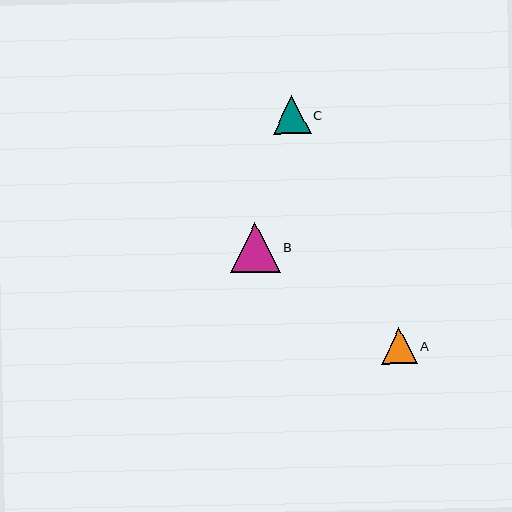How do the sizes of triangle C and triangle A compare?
Triangle C and triangle A are approximately the same size.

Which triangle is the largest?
Triangle B is the largest with a size of approximately 50 pixels.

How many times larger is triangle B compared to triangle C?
Triangle B is approximately 1.3 times the size of triangle C.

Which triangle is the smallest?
Triangle A is the smallest with a size of approximately 36 pixels.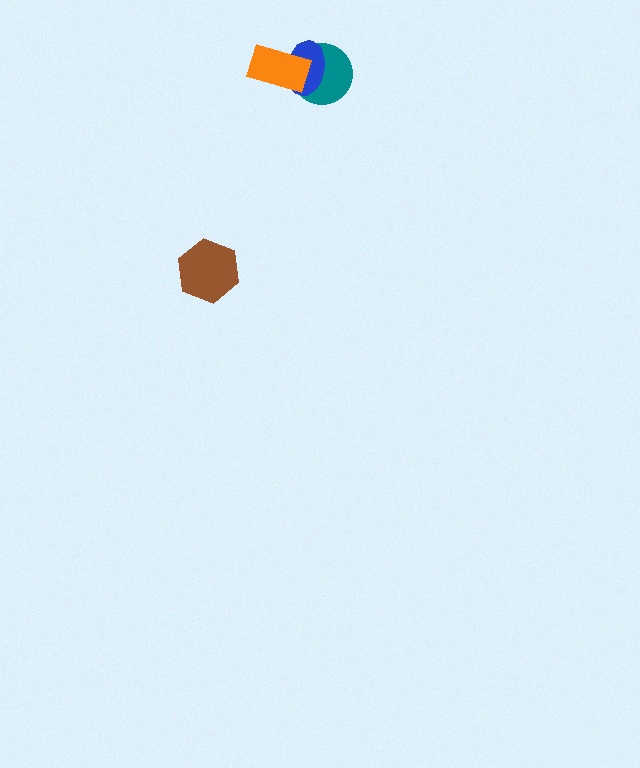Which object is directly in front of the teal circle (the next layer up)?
The blue ellipse is directly in front of the teal circle.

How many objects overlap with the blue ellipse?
2 objects overlap with the blue ellipse.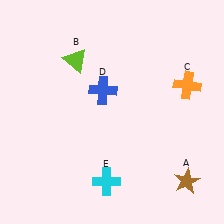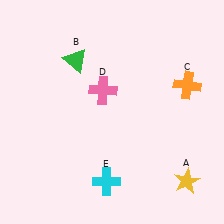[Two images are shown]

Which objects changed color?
A changed from brown to yellow. B changed from lime to green. D changed from blue to pink.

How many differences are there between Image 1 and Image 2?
There are 3 differences between the two images.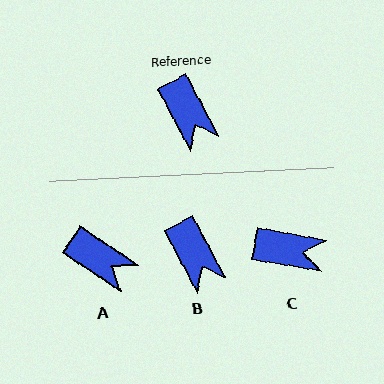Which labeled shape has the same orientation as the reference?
B.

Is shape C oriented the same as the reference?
No, it is off by about 52 degrees.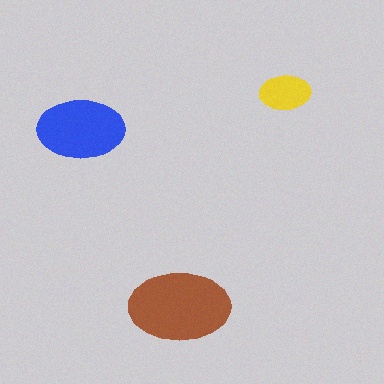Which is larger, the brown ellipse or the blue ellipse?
The brown one.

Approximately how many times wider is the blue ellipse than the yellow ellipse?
About 1.5 times wider.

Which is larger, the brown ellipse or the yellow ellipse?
The brown one.